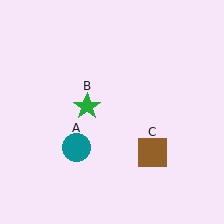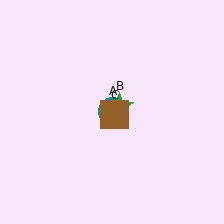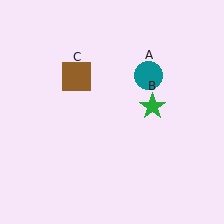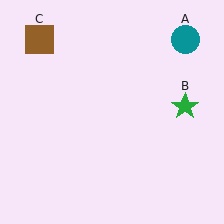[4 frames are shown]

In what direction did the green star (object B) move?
The green star (object B) moved right.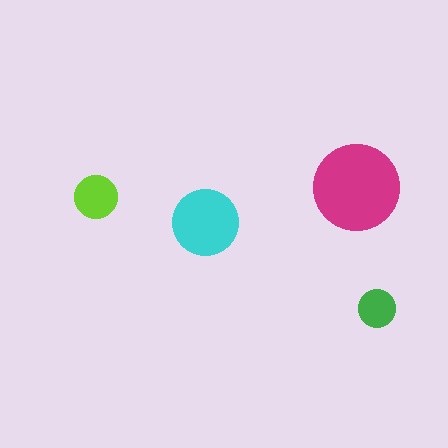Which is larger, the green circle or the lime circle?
The lime one.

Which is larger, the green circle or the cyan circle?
The cyan one.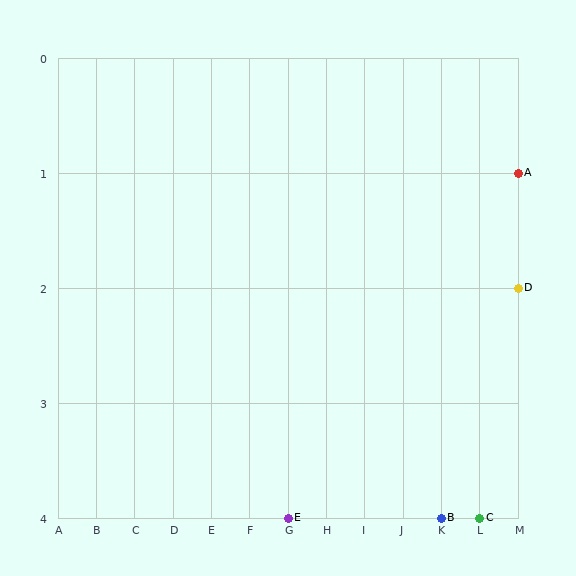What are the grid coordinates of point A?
Point A is at grid coordinates (M, 1).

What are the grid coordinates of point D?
Point D is at grid coordinates (M, 2).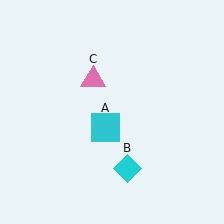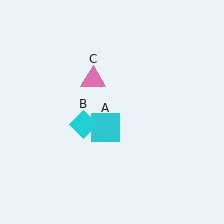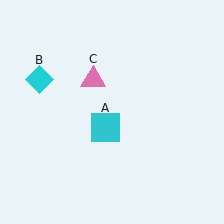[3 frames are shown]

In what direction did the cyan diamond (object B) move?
The cyan diamond (object B) moved up and to the left.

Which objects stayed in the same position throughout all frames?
Cyan square (object A) and pink triangle (object C) remained stationary.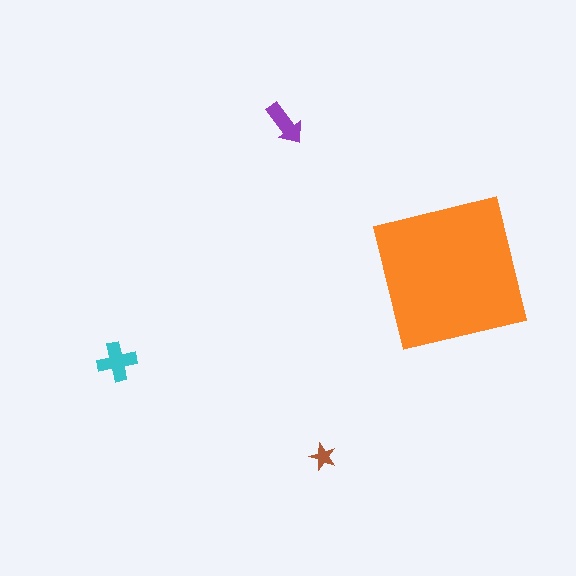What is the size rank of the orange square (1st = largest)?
1st.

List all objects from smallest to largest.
The brown star, the purple arrow, the cyan cross, the orange square.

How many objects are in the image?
There are 4 objects in the image.